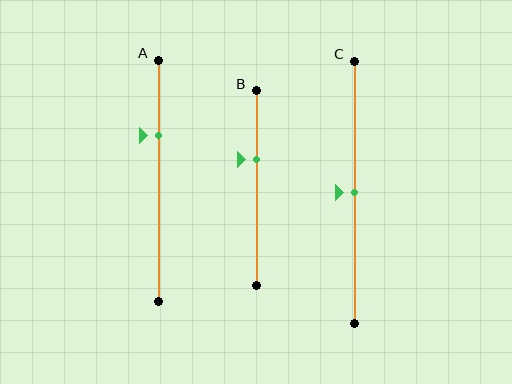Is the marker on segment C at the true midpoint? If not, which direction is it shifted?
Yes, the marker on segment C is at the true midpoint.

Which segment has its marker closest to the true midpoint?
Segment C has its marker closest to the true midpoint.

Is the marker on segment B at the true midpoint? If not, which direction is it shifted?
No, the marker on segment B is shifted upward by about 15% of the segment length.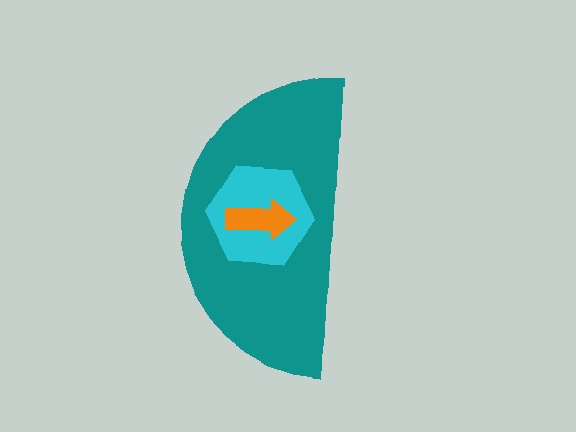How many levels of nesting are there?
3.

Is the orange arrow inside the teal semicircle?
Yes.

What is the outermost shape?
The teal semicircle.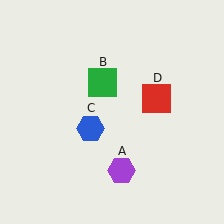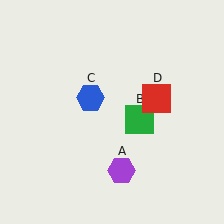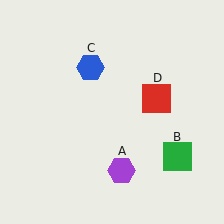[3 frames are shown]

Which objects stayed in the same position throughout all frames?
Purple hexagon (object A) and red square (object D) remained stationary.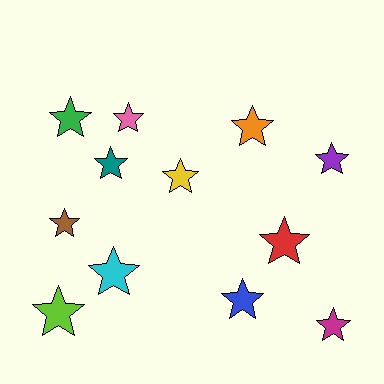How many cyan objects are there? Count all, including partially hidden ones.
There is 1 cyan object.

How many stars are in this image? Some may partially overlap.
There are 12 stars.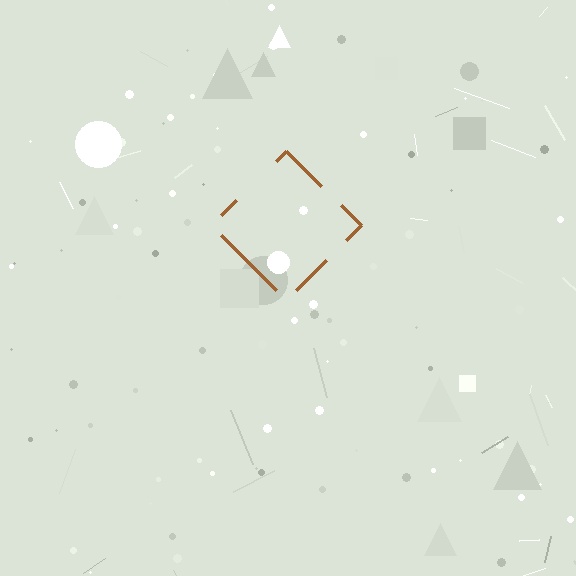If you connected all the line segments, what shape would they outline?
They would outline a diamond.